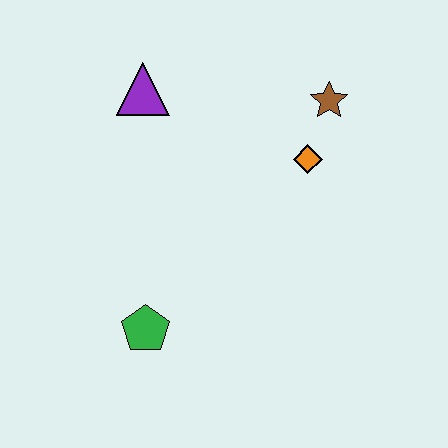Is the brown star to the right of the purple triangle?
Yes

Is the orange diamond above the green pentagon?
Yes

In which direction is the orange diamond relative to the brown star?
The orange diamond is below the brown star.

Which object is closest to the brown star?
The orange diamond is closest to the brown star.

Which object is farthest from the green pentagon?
The brown star is farthest from the green pentagon.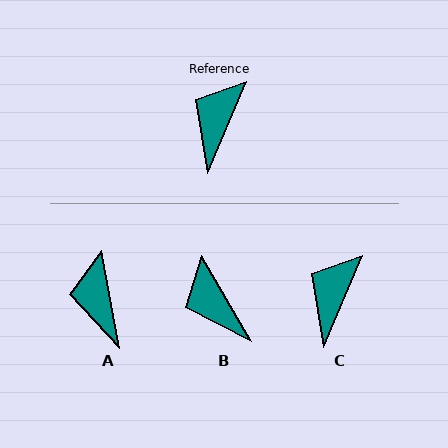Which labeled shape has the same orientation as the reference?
C.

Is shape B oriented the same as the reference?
No, it is off by about 53 degrees.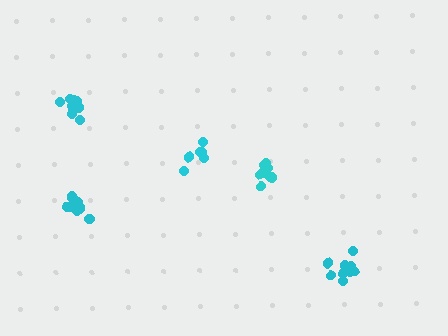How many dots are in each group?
Group 1: 9 dots, Group 2: 9 dots, Group 3: 11 dots, Group 4: 6 dots, Group 5: 11 dots (46 total).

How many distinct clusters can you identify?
There are 5 distinct clusters.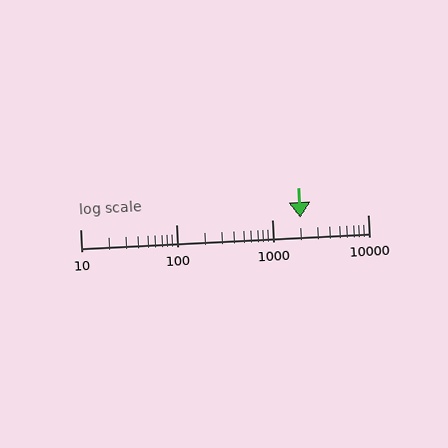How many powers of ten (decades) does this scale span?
The scale spans 3 decades, from 10 to 10000.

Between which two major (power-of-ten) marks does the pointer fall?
The pointer is between 1000 and 10000.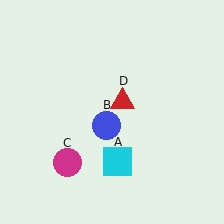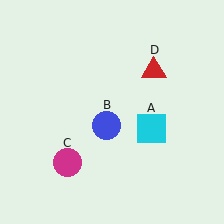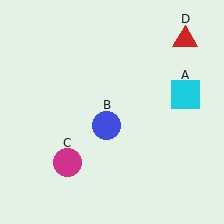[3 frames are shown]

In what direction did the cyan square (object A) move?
The cyan square (object A) moved up and to the right.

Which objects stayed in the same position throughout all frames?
Blue circle (object B) and magenta circle (object C) remained stationary.